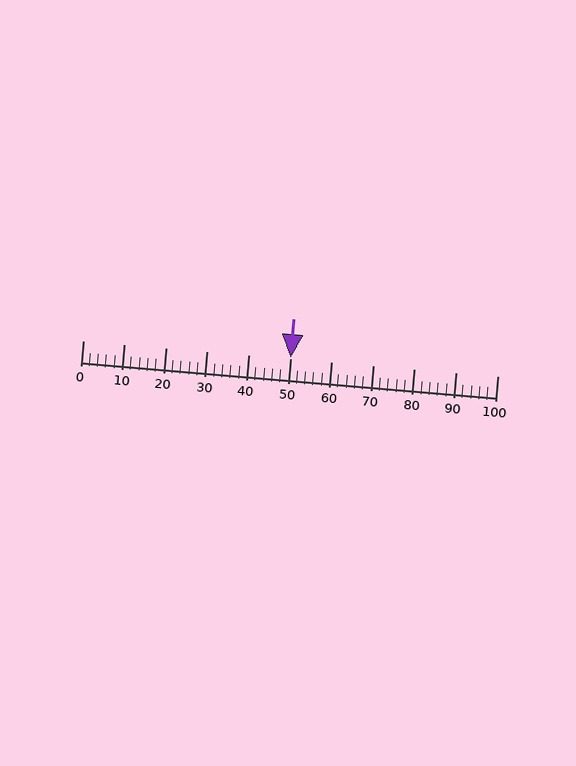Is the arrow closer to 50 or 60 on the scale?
The arrow is closer to 50.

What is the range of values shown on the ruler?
The ruler shows values from 0 to 100.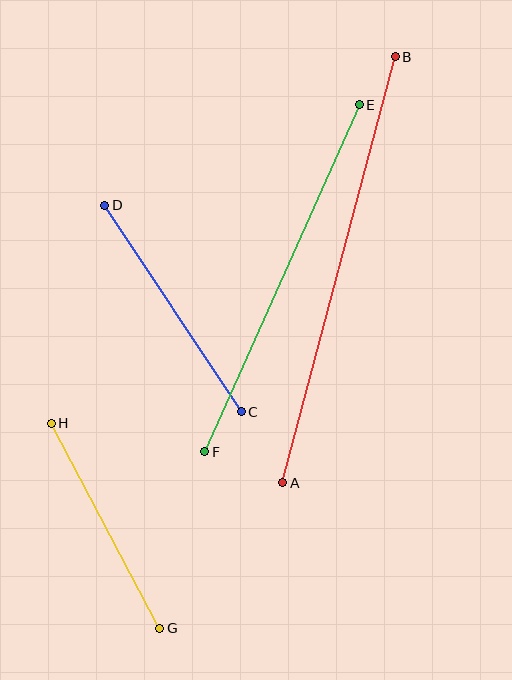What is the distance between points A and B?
The distance is approximately 440 pixels.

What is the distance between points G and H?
The distance is approximately 232 pixels.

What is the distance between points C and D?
The distance is approximately 248 pixels.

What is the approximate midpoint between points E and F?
The midpoint is at approximately (282, 278) pixels.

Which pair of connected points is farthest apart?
Points A and B are farthest apart.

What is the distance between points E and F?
The distance is approximately 380 pixels.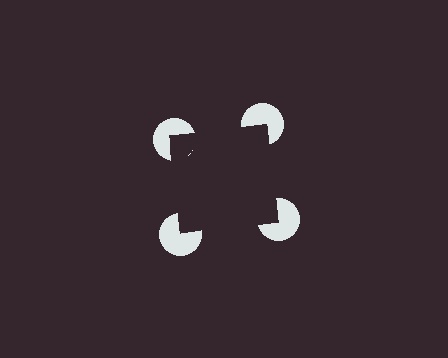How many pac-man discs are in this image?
There are 4 — one at each vertex of the illusory square.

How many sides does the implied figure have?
4 sides.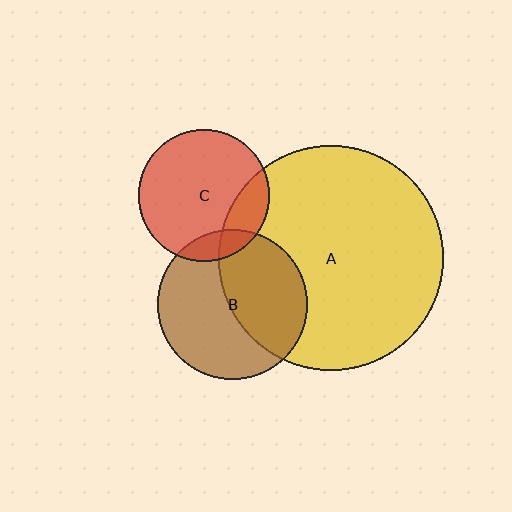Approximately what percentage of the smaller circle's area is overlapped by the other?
Approximately 20%.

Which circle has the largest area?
Circle A (yellow).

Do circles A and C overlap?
Yes.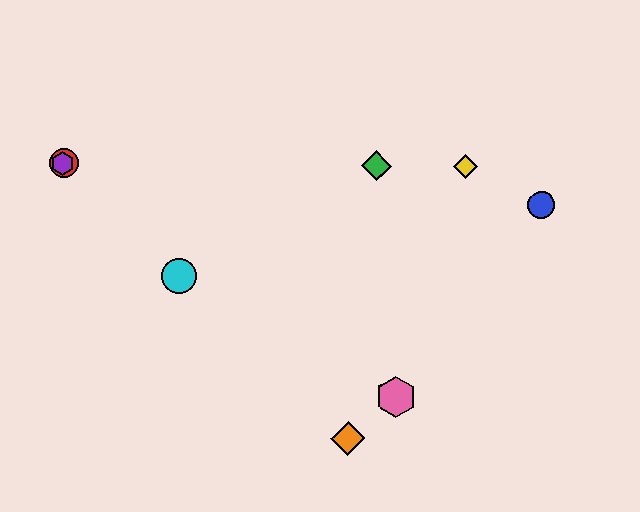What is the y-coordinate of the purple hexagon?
The purple hexagon is at y≈163.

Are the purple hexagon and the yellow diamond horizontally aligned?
Yes, both are at y≈163.